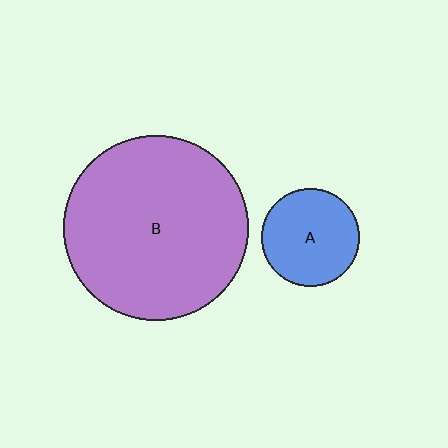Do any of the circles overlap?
No, none of the circles overlap.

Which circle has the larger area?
Circle B (purple).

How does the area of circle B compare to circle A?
Approximately 3.5 times.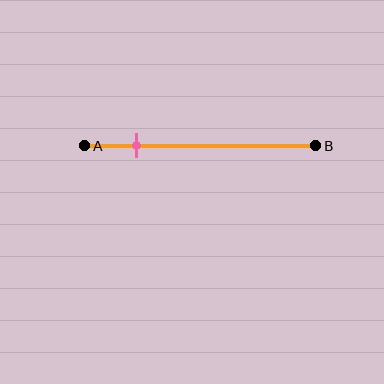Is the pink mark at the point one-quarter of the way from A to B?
Yes, the mark is approximately at the one-quarter point.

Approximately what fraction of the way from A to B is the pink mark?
The pink mark is approximately 25% of the way from A to B.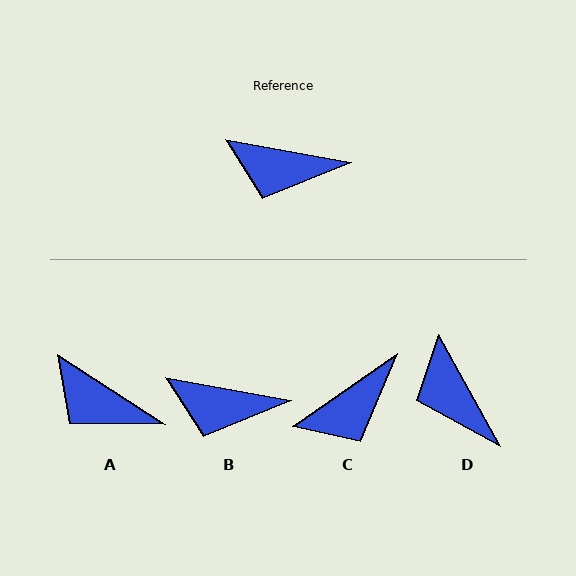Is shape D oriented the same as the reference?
No, it is off by about 51 degrees.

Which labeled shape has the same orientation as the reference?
B.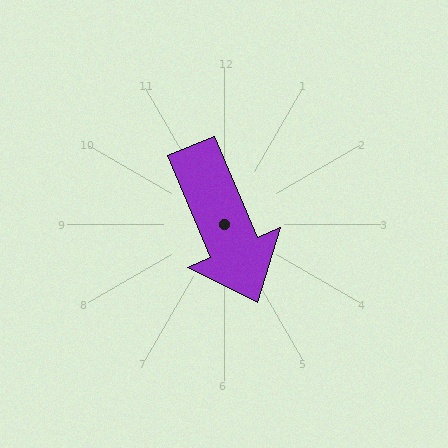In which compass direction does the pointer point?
Southeast.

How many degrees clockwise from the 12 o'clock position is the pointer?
Approximately 157 degrees.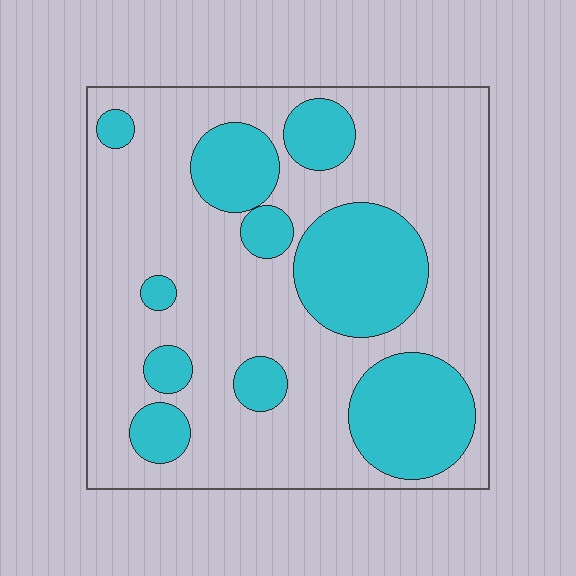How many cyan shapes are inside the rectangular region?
10.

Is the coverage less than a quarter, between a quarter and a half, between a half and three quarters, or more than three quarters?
Between a quarter and a half.